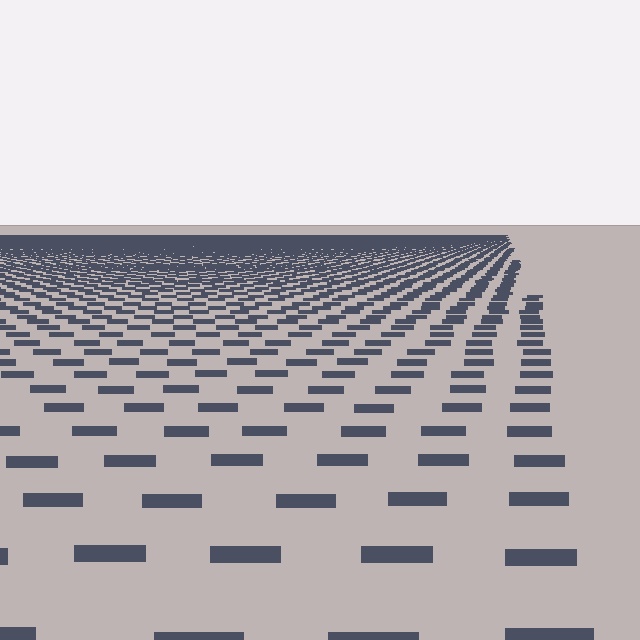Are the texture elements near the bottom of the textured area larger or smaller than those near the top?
Larger. Near the bottom, elements are closer to the viewer and appear at a bigger on-screen size.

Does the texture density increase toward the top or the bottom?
Density increases toward the top.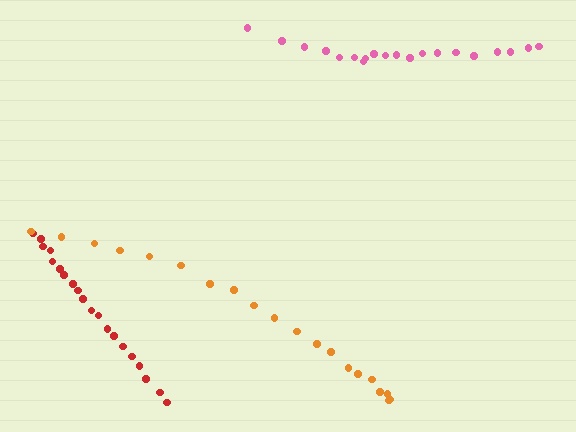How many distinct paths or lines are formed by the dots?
There are 3 distinct paths.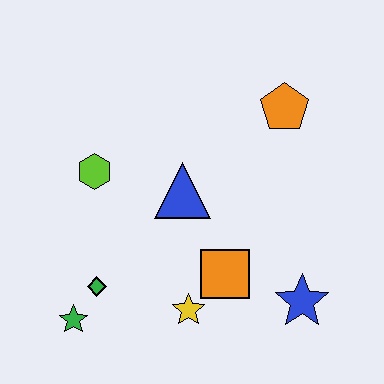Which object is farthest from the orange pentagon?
The green star is farthest from the orange pentagon.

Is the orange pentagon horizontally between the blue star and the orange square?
Yes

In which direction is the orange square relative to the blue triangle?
The orange square is below the blue triangle.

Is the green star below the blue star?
Yes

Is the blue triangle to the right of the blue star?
No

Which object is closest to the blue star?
The orange square is closest to the blue star.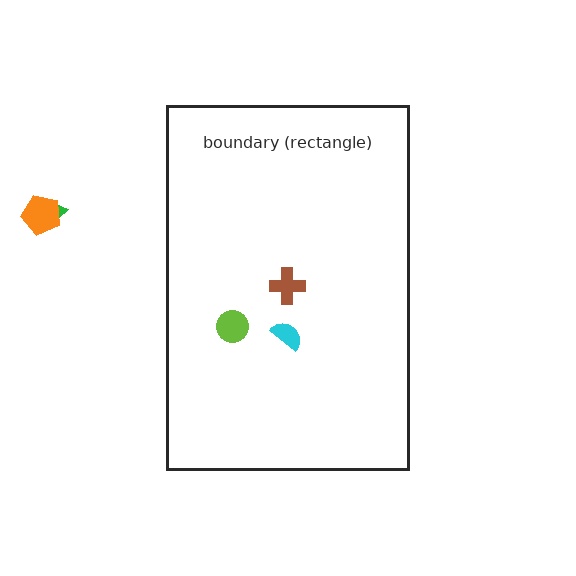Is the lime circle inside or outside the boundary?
Inside.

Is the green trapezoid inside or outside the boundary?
Outside.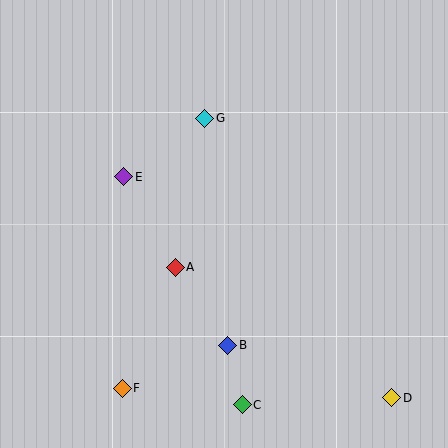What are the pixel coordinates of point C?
Point C is at (242, 405).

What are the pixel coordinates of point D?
Point D is at (392, 398).